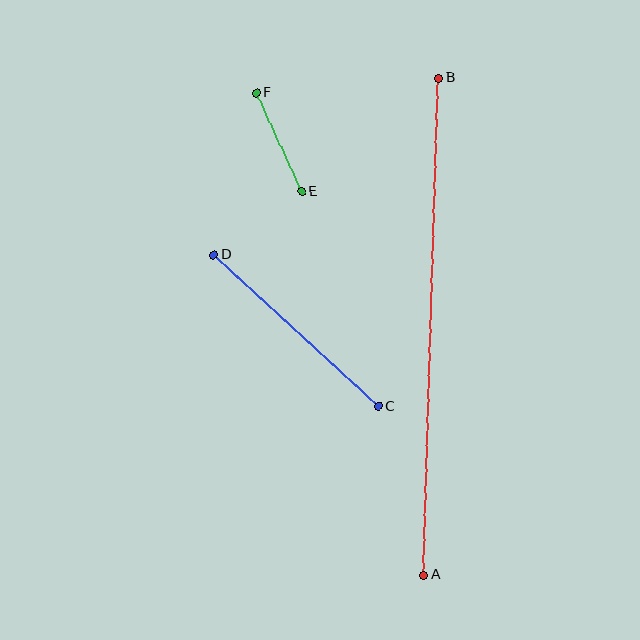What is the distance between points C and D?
The distance is approximately 224 pixels.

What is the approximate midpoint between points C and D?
The midpoint is at approximately (296, 330) pixels.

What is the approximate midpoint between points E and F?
The midpoint is at approximately (279, 142) pixels.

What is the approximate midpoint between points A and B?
The midpoint is at approximately (431, 326) pixels.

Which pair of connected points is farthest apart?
Points A and B are farthest apart.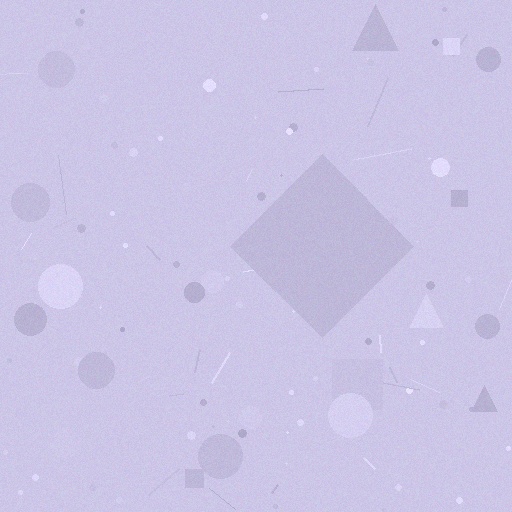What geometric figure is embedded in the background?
A diamond is embedded in the background.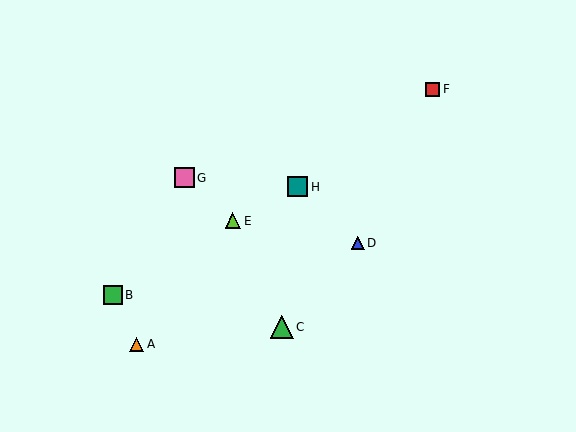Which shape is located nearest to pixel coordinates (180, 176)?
The pink square (labeled G) at (184, 178) is nearest to that location.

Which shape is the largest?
The green triangle (labeled C) is the largest.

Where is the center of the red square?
The center of the red square is at (433, 89).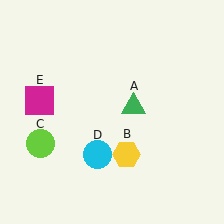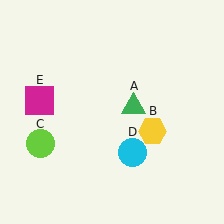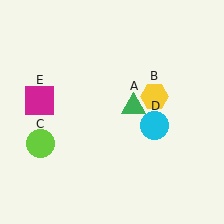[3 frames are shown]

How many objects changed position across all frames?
2 objects changed position: yellow hexagon (object B), cyan circle (object D).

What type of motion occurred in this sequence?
The yellow hexagon (object B), cyan circle (object D) rotated counterclockwise around the center of the scene.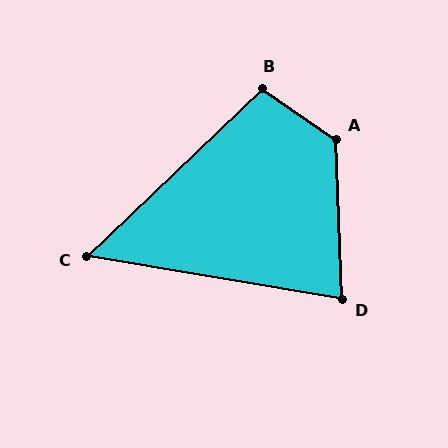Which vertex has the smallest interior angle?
C, at approximately 53 degrees.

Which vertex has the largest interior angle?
A, at approximately 127 degrees.